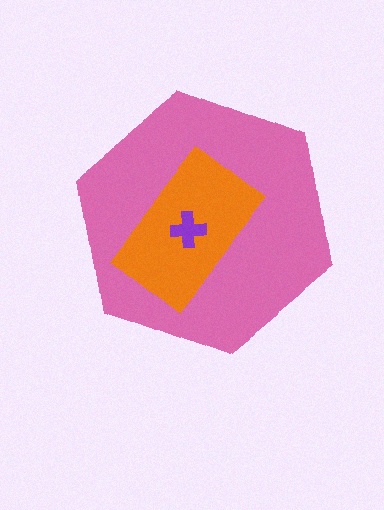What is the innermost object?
The purple cross.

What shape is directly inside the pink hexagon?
The orange rectangle.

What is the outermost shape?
The pink hexagon.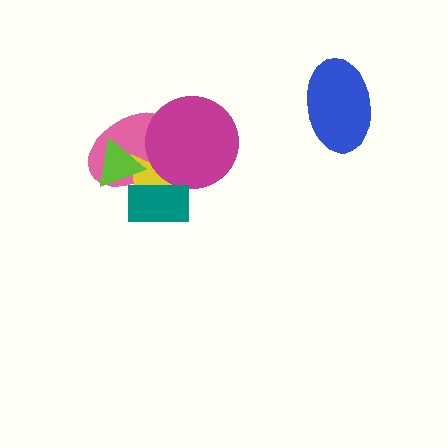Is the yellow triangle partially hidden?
Yes, it is partially covered by another shape.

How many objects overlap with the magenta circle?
2 objects overlap with the magenta circle.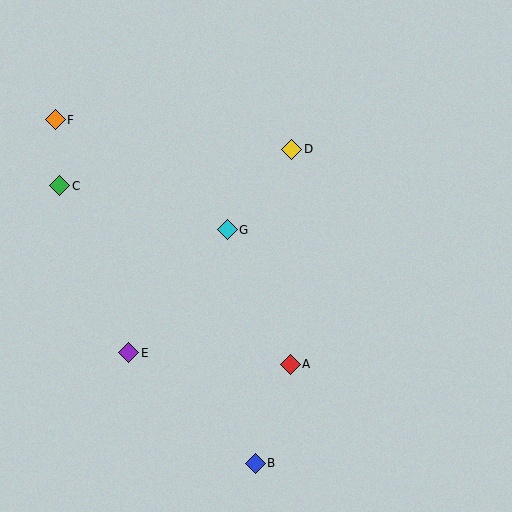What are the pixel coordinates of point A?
Point A is at (290, 364).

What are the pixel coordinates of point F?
Point F is at (55, 120).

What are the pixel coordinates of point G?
Point G is at (227, 230).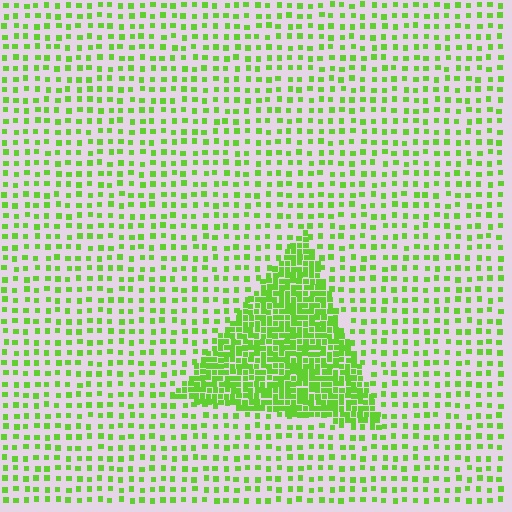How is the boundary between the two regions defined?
The boundary is defined by a change in element density (approximately 3.0x ratio). All elements are the same color, size, and shape.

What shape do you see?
I see a triangle.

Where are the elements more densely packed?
The elements are more densely packed inside the triangle boundary.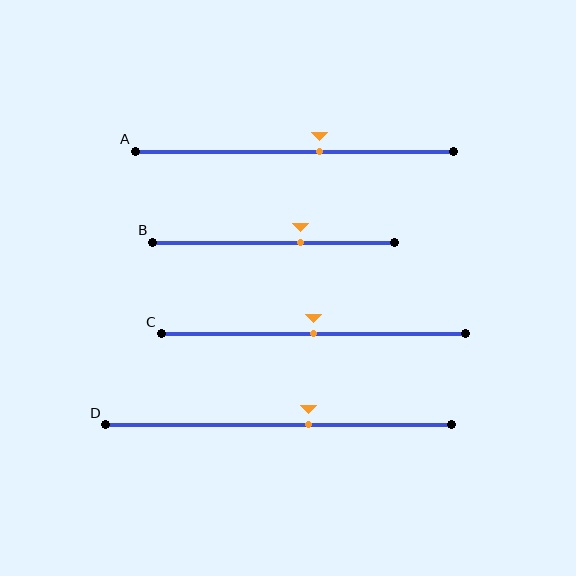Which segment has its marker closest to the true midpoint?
Segment C has its marker closest to the true midpoint.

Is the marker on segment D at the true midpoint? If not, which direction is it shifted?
No, the marker on segment D is shifted to the right by about 9% of the segment length.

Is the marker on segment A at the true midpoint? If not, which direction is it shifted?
No, the marker on segment A is shifted to the right by about 8% of the segment length.